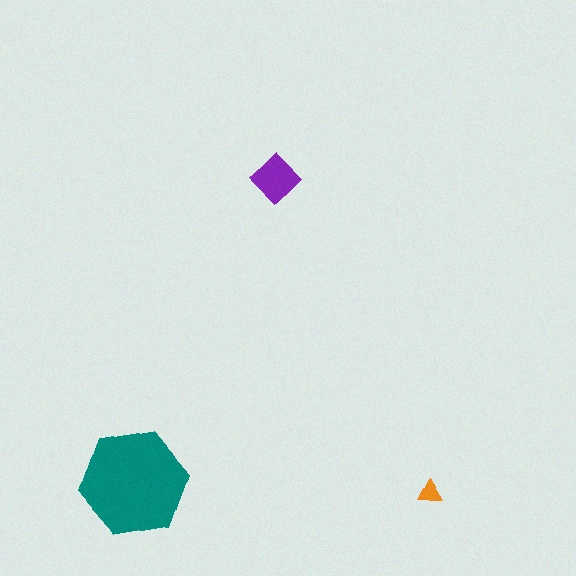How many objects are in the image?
There are 3 objects in the image.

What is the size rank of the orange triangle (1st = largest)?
3rd.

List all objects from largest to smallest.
The teal hexagon, the purple diamond, the orange triangle.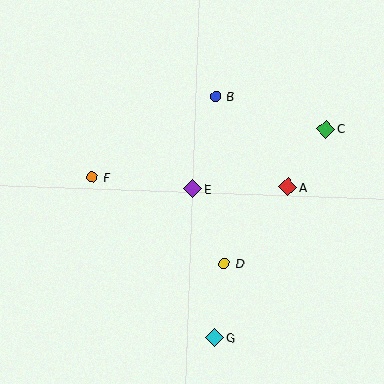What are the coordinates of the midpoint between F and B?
The midpoint between F and B is at (154, 137).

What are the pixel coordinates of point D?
Point D is at (224, 263).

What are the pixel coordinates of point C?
Point C is at (326, 129).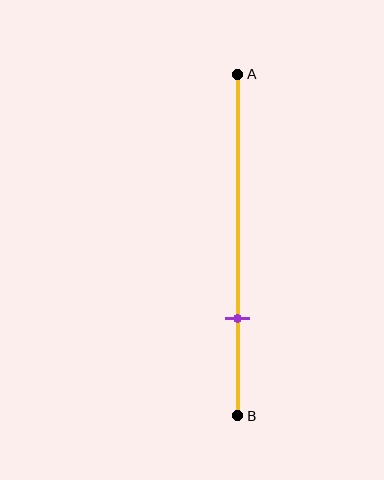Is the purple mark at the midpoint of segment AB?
No, the mark is at about 70% from A, not at the 50% midpoint.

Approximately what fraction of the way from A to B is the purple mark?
The purple mark is approximately 70% of the way from A to B.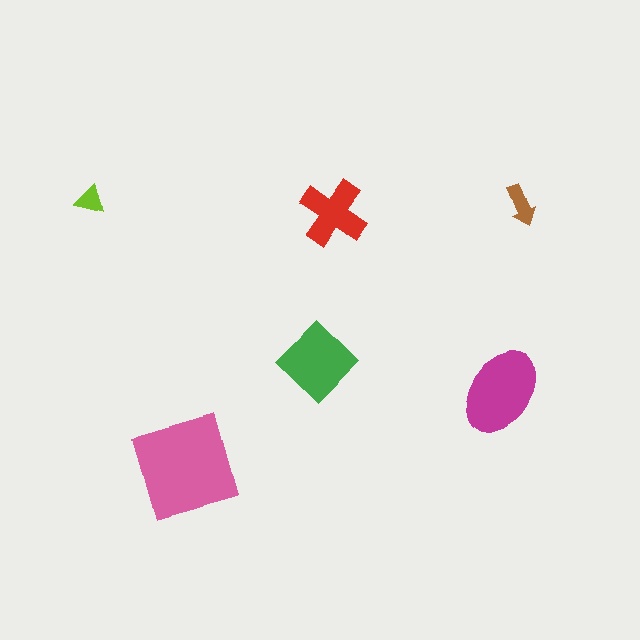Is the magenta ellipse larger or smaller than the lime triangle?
Larger.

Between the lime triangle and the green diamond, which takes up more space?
The green diamond.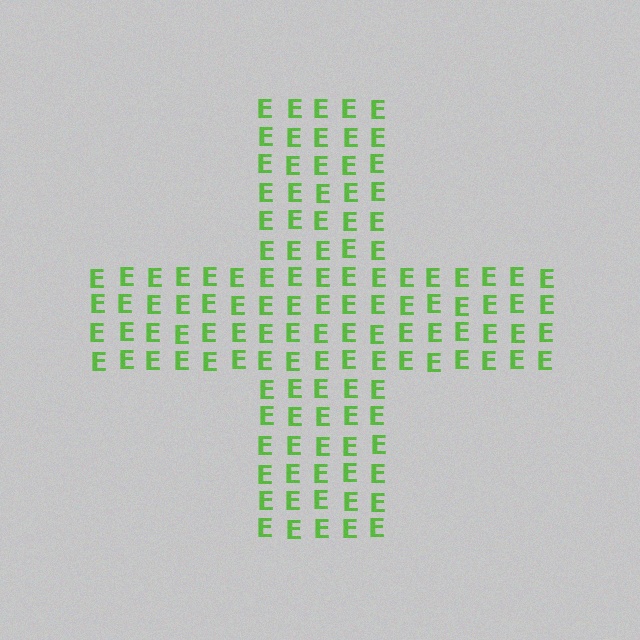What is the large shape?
The large shape is a cross.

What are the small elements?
The small elements are letter E's.